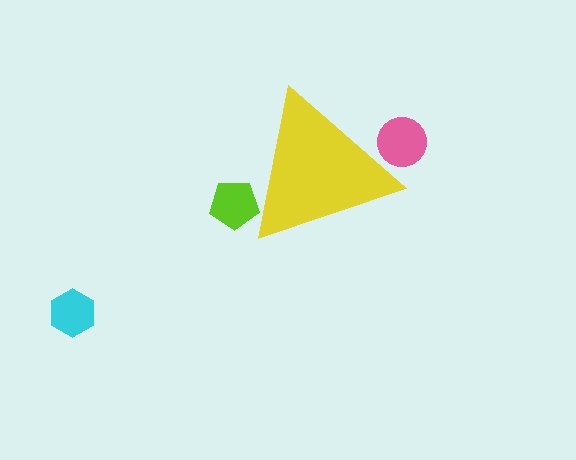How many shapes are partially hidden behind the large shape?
2 shapes are partially hidden.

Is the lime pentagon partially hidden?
Yes, the lime pentagon is partially hidden behind the yellow triangle.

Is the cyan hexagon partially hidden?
No, the cyan hexagon is fully visible.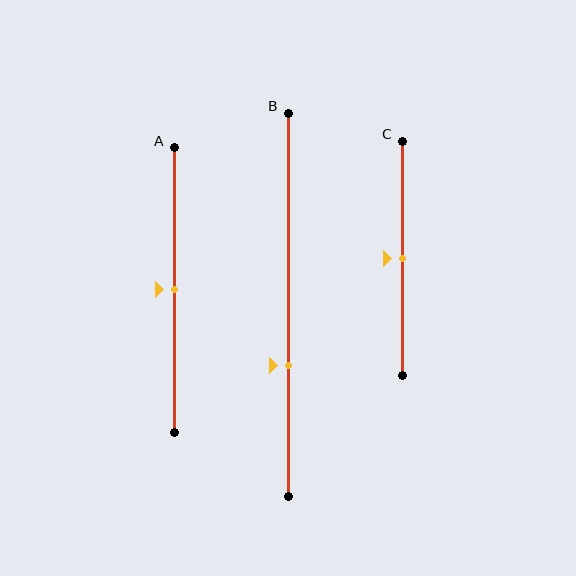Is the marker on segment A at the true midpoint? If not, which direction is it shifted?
Yes, the marker on segment A is at the true midpoint.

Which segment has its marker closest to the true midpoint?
Segment A has its marker closest to the true midpoint.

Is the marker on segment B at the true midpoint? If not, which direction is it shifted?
No, the marker on segment B is shifted downward by about 16% of the segment length.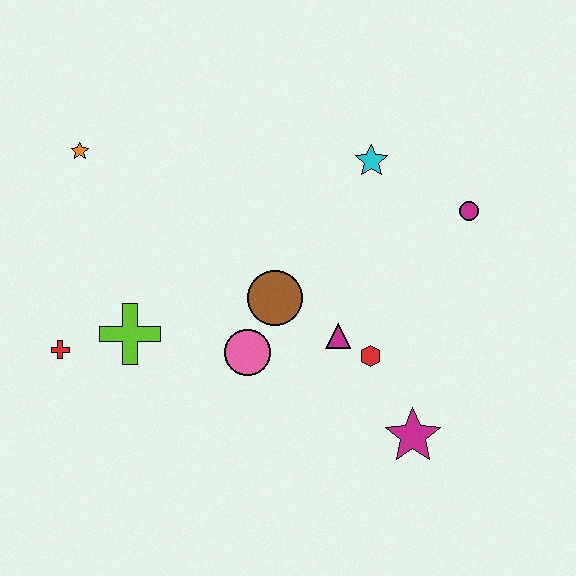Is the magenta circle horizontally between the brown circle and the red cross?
No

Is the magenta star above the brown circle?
No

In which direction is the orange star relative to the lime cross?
The orange star is above the lime cross.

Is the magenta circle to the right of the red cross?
Yes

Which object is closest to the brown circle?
The pink circle is closest to the brown circle.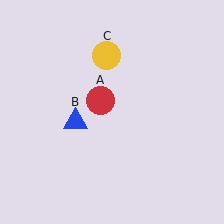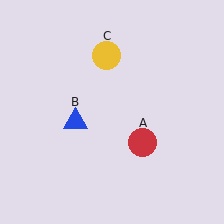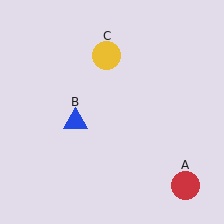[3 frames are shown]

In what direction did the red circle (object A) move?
The red circle (object A) moved down and to the right.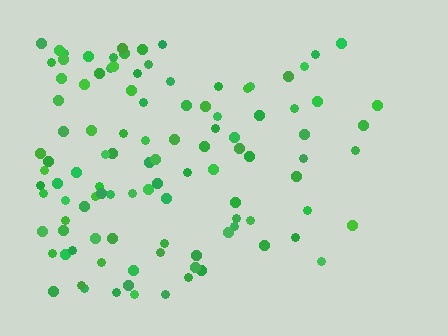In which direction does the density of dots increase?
From right to left, with the left side densest.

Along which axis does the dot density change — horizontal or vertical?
Horizontal.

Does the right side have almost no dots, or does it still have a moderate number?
Still a moderate number, just noticeably fewer than the left.